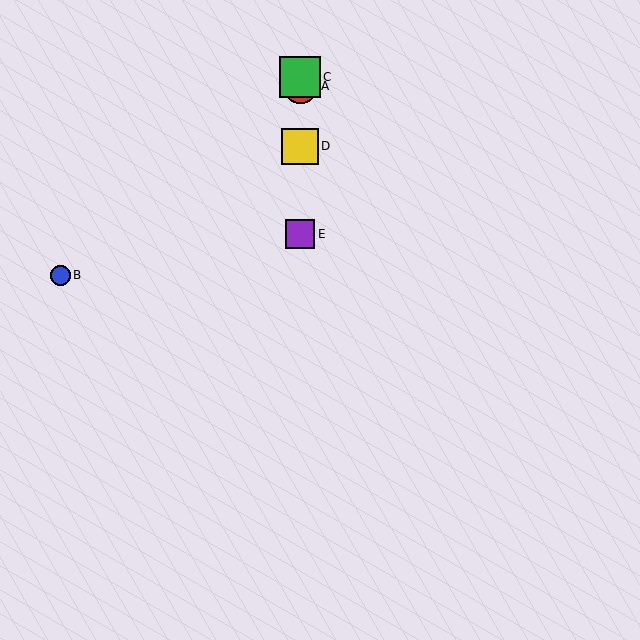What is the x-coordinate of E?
Object E is at x≈300.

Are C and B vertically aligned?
No, C is at x≈300 and B is at x≈60.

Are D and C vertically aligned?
Yes, both are at x≈300.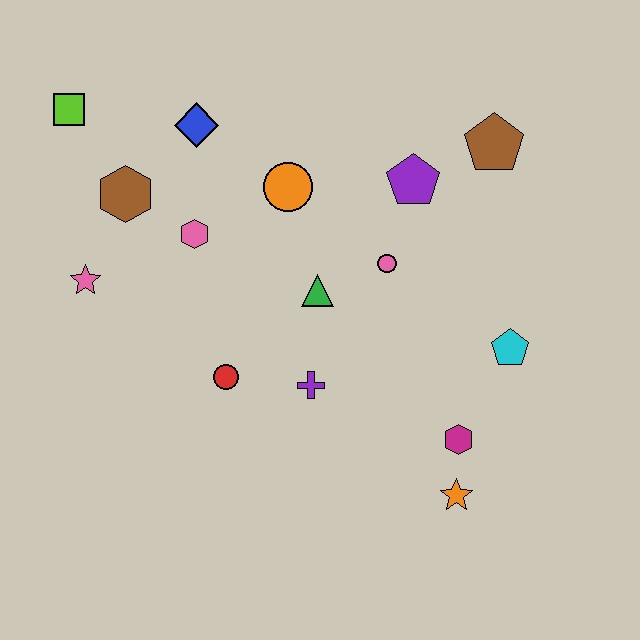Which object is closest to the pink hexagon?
The brown hexagon is closest to the pink hexagon.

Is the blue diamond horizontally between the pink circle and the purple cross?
No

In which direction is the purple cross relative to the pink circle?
The purple cross is below the pink circle.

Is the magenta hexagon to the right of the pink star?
Yes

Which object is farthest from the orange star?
The lime square is farthest from the orange star.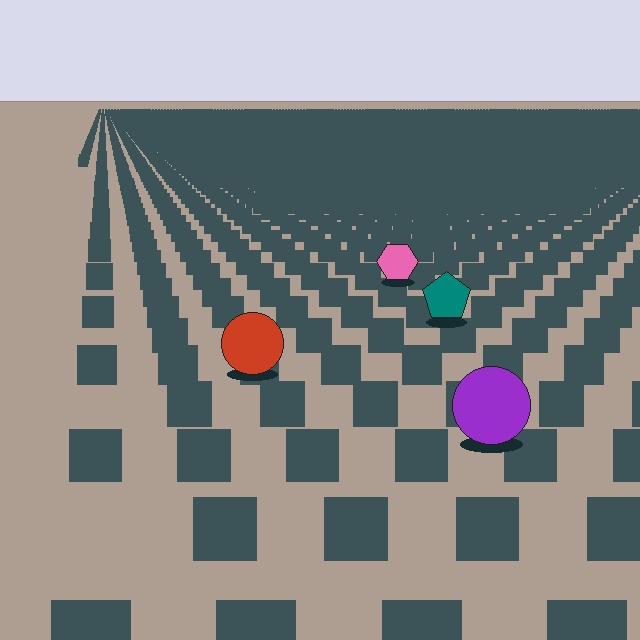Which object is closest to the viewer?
The purple circle is closest. The texture marks near it are larger and more spread out.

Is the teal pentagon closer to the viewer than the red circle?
No. The red circle is closer — you can tell from the texture gradient: the ground texture is coarser near it.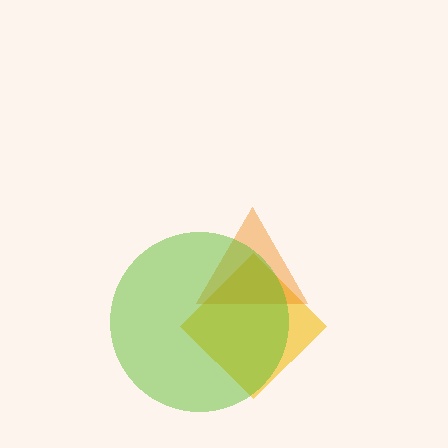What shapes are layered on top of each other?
The layered shapes are: a yellow diamond, an orange triangle, a lime circle.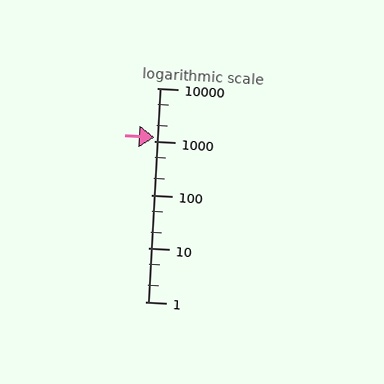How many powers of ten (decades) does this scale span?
The scale spans 4 decades, from 1 to 10000.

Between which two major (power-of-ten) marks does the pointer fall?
The pointer is between 1000 and 10000.